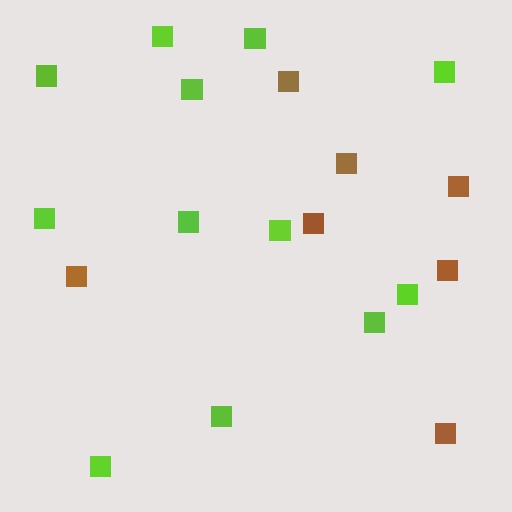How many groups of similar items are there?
There are 2 groups: one group of lime squares (12) and one group of brown squares (7).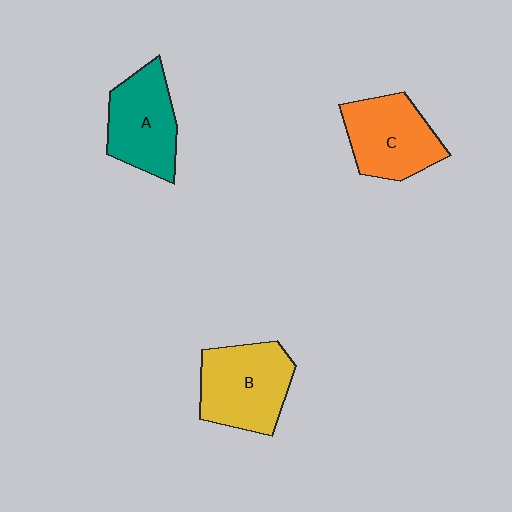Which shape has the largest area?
Shape B (yellow).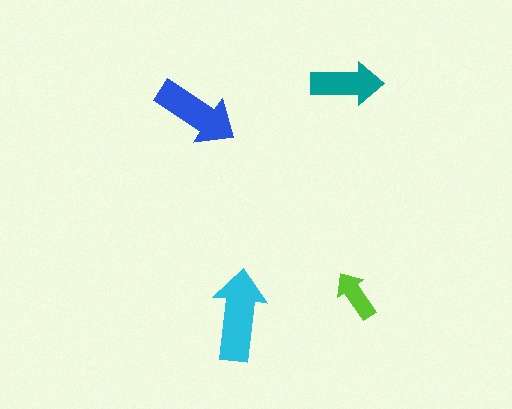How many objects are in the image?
There are 4 objects in the image.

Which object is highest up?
The teal arrow is topmost.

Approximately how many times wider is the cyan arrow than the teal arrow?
About 1.5 times wider.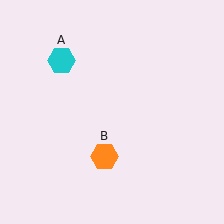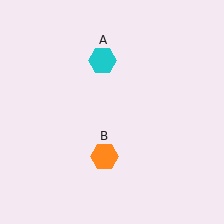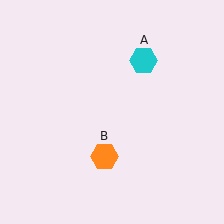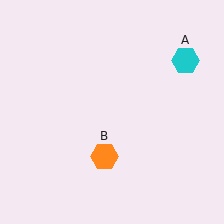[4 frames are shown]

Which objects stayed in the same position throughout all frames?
Orange hexagon (object B) remained stationary.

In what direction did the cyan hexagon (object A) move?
The cyan hexagon (object A) moved right.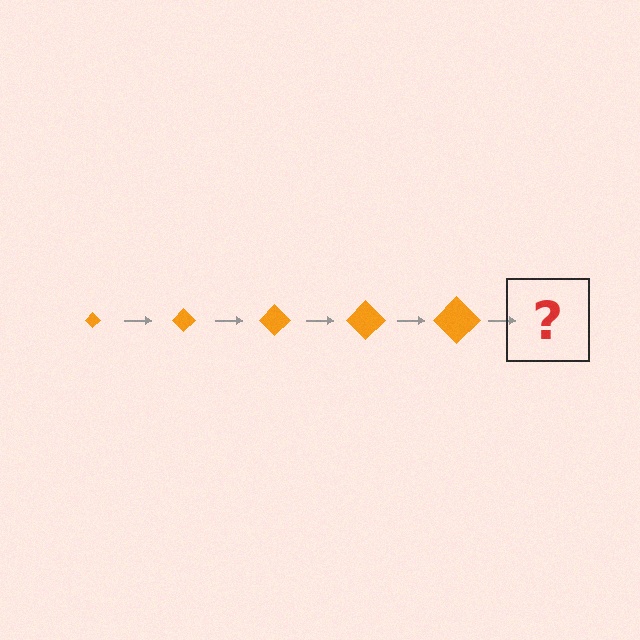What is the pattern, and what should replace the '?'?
The pattern is that the diamond gets progressively larger each step. The '?' should be an orange diamond, larger than the previous one.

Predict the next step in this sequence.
The next step is an orange diamond, larger than the previous one.